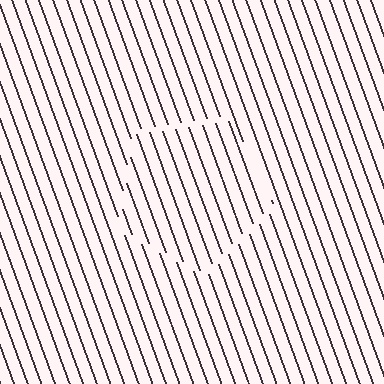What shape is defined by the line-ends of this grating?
An illusory pentagon. The interior of the shape contains the same grating, shifted by half a period — the contour is defined by the phase discontinuity where line-ends from the inner and outer gratings abut.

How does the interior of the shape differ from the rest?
The interior of the shape contains the same grating, shifted by half a period — the contour is defined by the phase discontinuity where line-ends from the inner and outer gratings abut.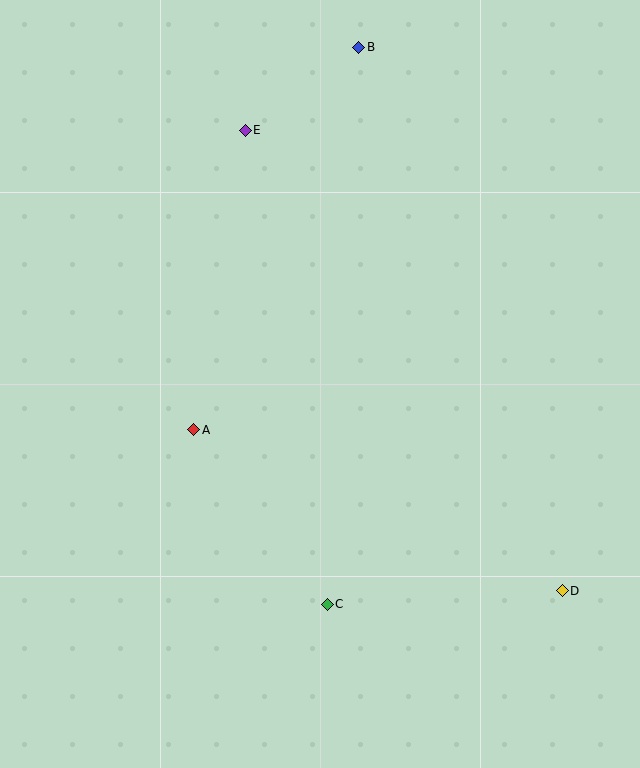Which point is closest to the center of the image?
Point A at (193, 430) is closest to the center.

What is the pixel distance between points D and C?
The distance between D and C is 236 pixels.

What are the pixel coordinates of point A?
Point A is at (193, 430).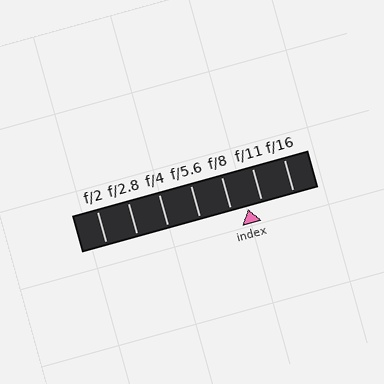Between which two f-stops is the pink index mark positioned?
The index mark is between f/8 and f/11.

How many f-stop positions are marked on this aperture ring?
There are 7 f-stop positions marked.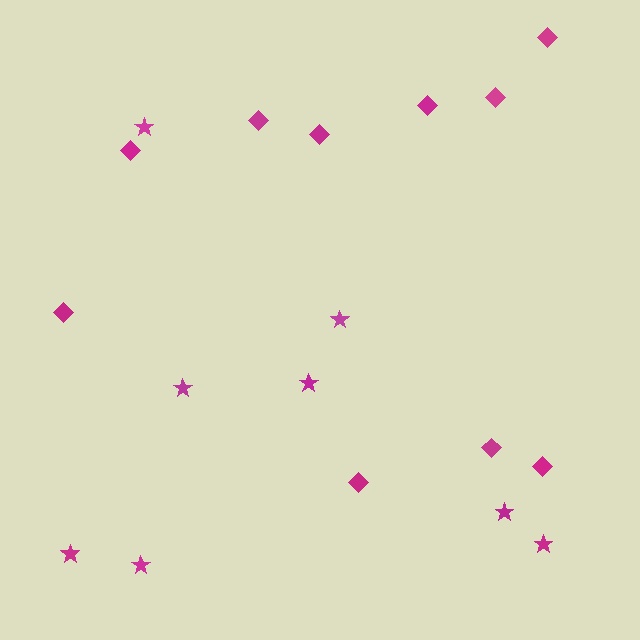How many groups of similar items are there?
There are 2 groups: one group of stars (8) and one group of diamonds (10).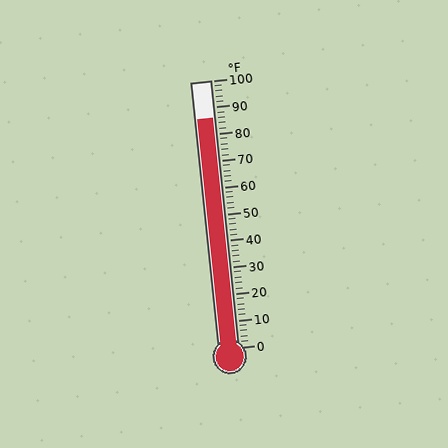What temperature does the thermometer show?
The thermometer shows approximately 86°F.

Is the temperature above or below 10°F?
The temperature is above 10°F.